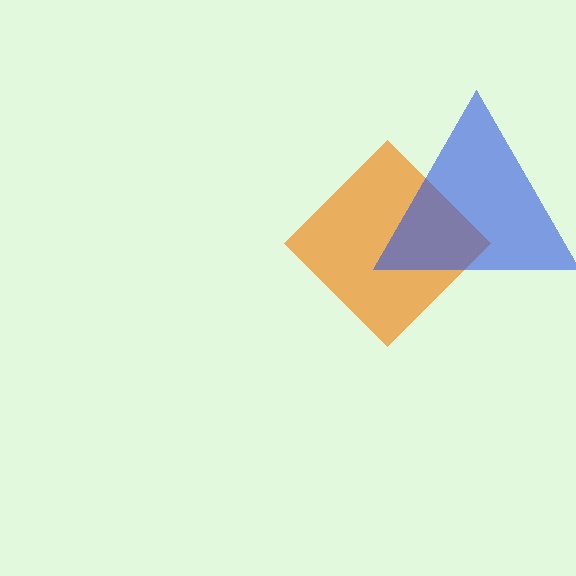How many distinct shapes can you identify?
There are 2 distinct shapes: an orange diamond, a blue triangle.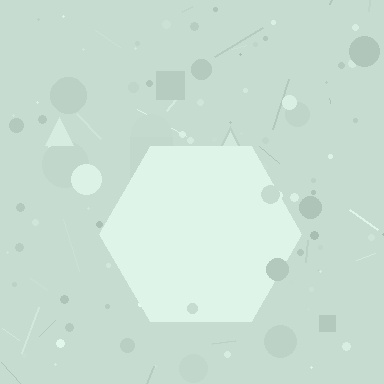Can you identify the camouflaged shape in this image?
The camouflaged shape is a hexagon.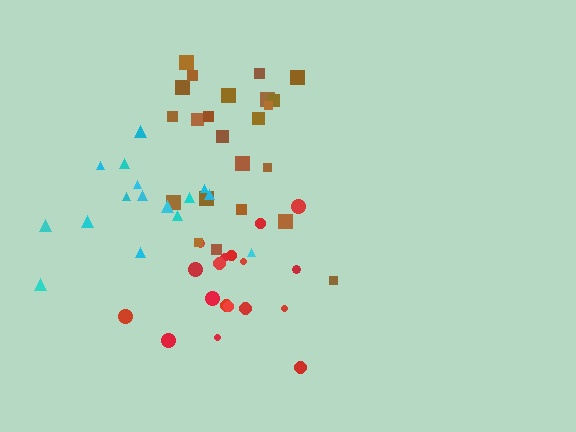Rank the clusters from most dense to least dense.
red, brown, cyan.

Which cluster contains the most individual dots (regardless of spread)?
Brown (23).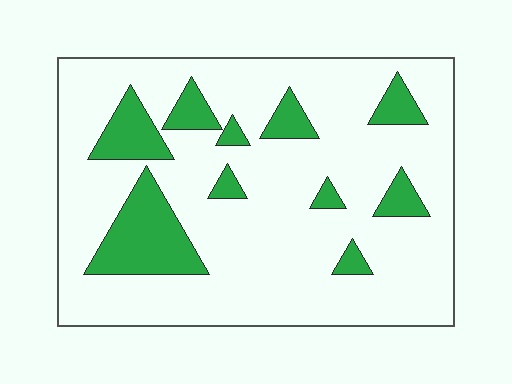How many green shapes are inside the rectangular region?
10.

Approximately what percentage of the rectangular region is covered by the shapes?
Approximately 20%.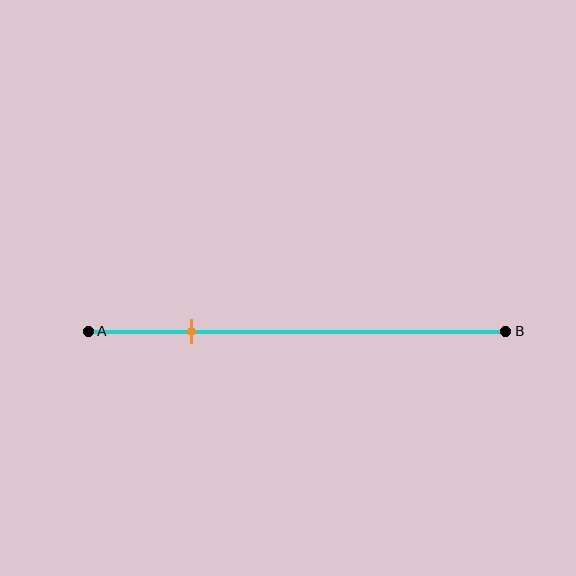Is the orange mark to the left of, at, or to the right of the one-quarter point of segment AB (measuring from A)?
The orange mark is approximately at the one-quarter point of segment AB.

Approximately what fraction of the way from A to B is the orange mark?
The orange mark is approximately 25% of the way from A to B.